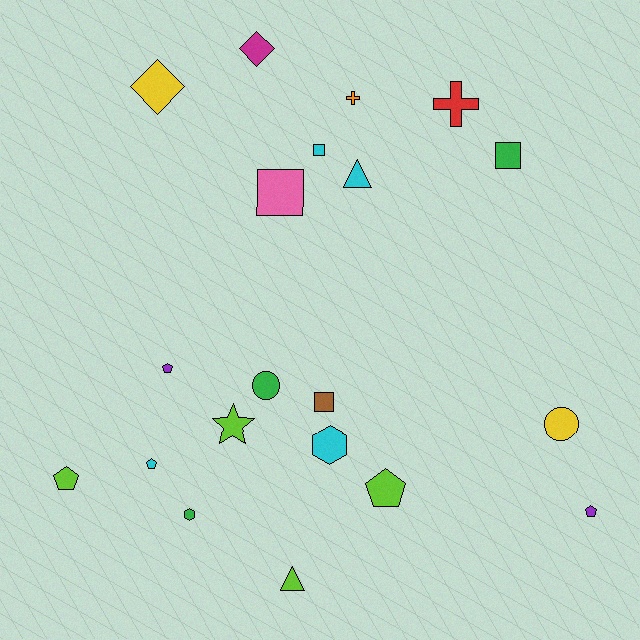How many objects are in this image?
There are 20 objects.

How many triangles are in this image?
There are 2 triangles.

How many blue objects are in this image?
There are no blue objects.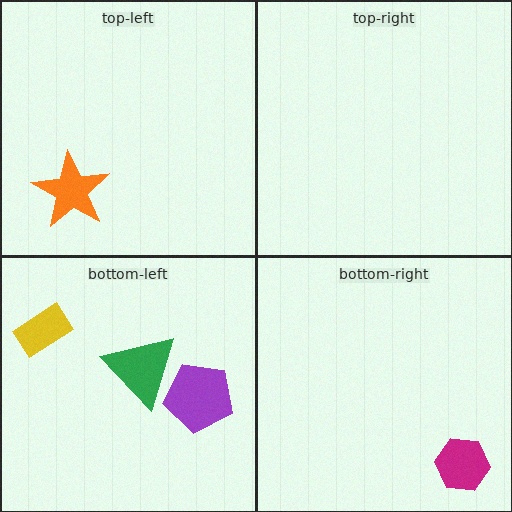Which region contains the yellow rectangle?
The bottom-left region.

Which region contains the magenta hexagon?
The bottom-right region.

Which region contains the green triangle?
The bottom-left region.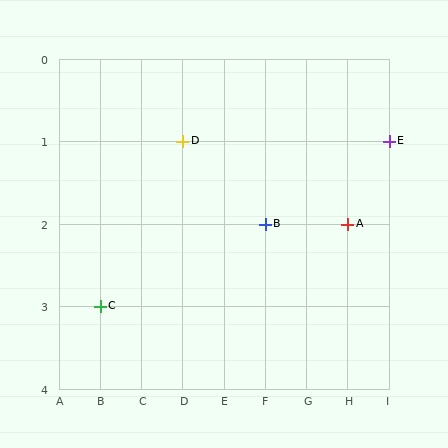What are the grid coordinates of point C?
Point C is at grid coordinates (B, 3).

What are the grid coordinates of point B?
Point B is at grid coordinates (F, 2).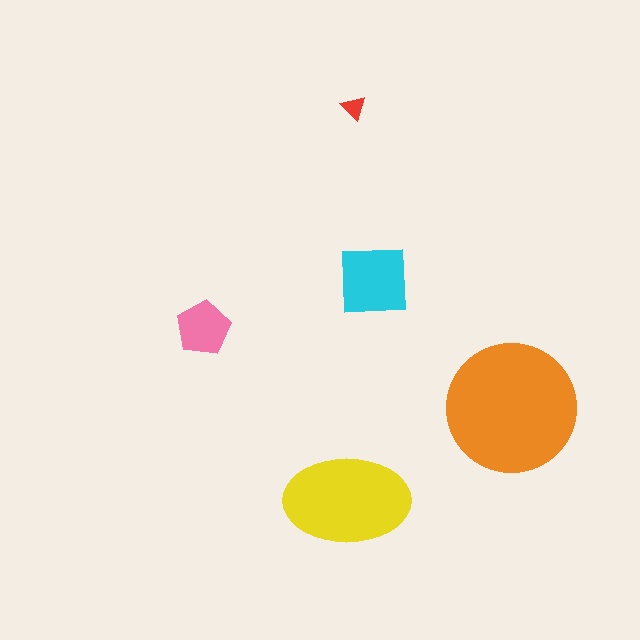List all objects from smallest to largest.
The red triangle, the pink pentagon, the cyan square, the yellow ellipse, the orange circle.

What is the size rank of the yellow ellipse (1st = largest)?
2nd.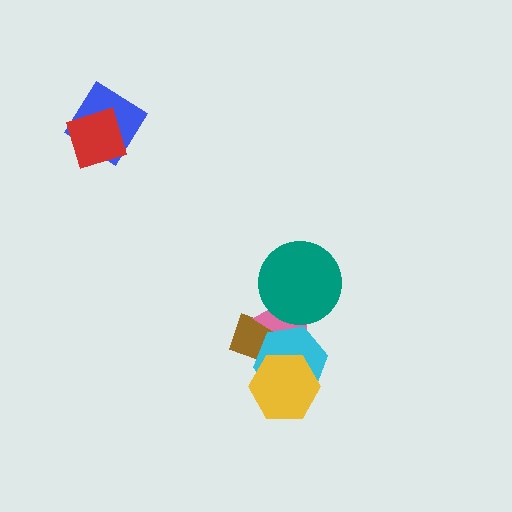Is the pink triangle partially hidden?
Yes, it is partially covered by another shape.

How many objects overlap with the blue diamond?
1 object overlaps with the blue diamond.